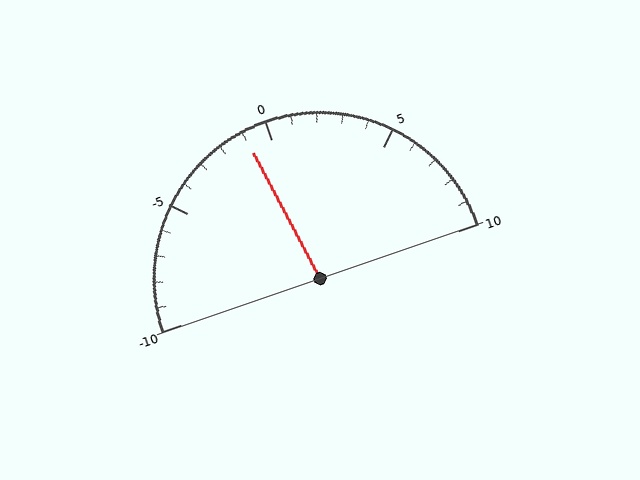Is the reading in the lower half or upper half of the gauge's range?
The reading is in the lower half of the range (-10 to 10).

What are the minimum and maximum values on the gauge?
The gauge ranges from -10 to 10.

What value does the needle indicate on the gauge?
The needle indicates approximately -1.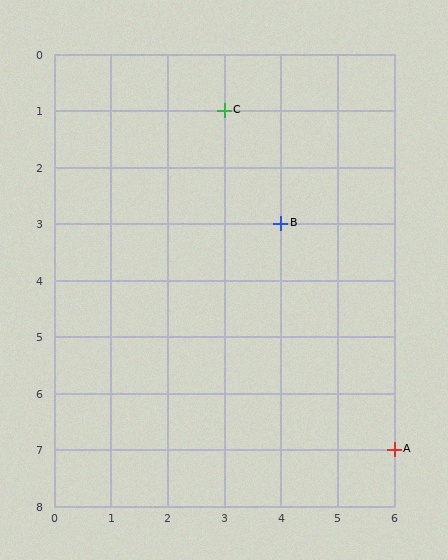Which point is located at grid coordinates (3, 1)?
Point C is at (3, 1).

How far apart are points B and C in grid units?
Points B and C are 1 column and 2 rows apart (about 2.2 grid units diagonally).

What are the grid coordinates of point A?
Point A is at grid coordinates (6, 7).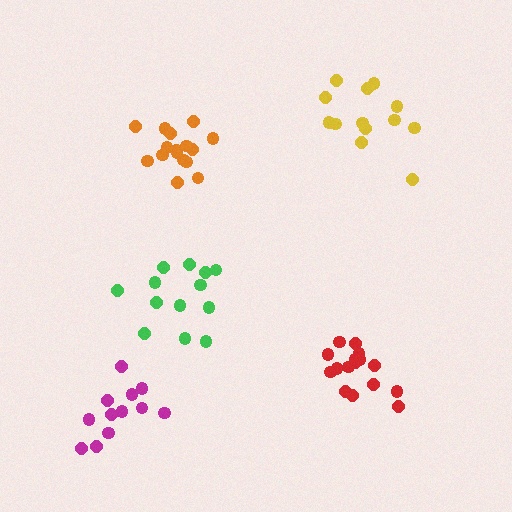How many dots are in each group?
Group 1: 16 dots, Group 2: 12 dots, Group 3: 13 dots, Group 4: 13 dots, Group 5: 16 dots (70 total).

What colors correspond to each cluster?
The clusters are colored: orange, magenta, yellow, green, red.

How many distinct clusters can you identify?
There are 5 distinct clusters.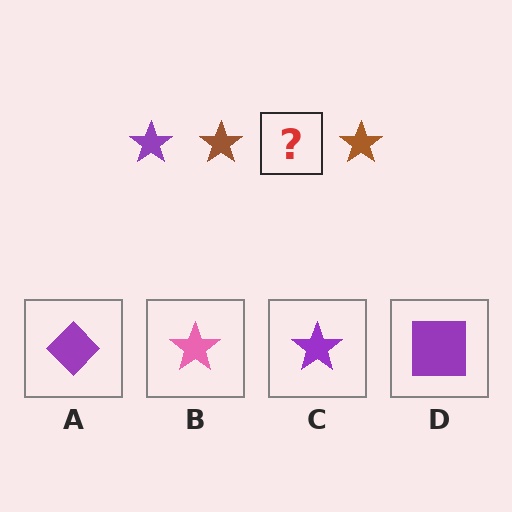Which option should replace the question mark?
Option C.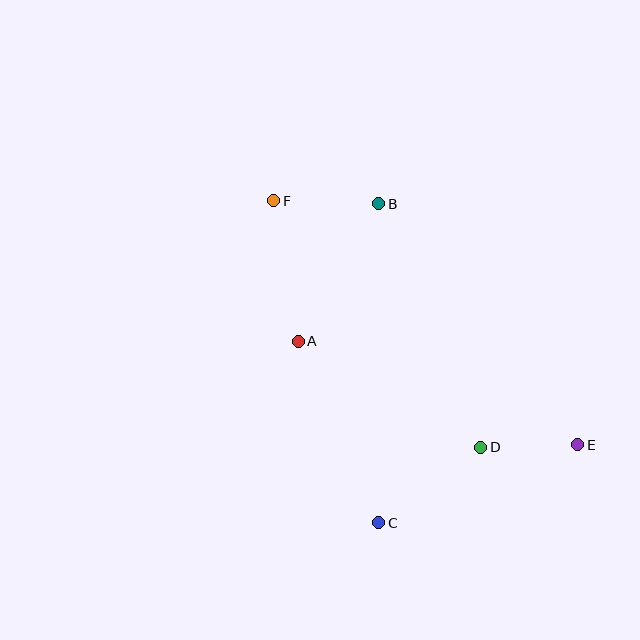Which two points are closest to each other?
Points D and E are closest to each other.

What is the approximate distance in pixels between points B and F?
The distance between B and F is approximately 105 pixels.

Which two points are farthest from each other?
Points E and F are farthest from each other.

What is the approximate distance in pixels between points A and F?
The distance between A and F is approximately 143 pixels.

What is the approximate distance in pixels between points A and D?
The distance between A and D is approximately 211 pixels.